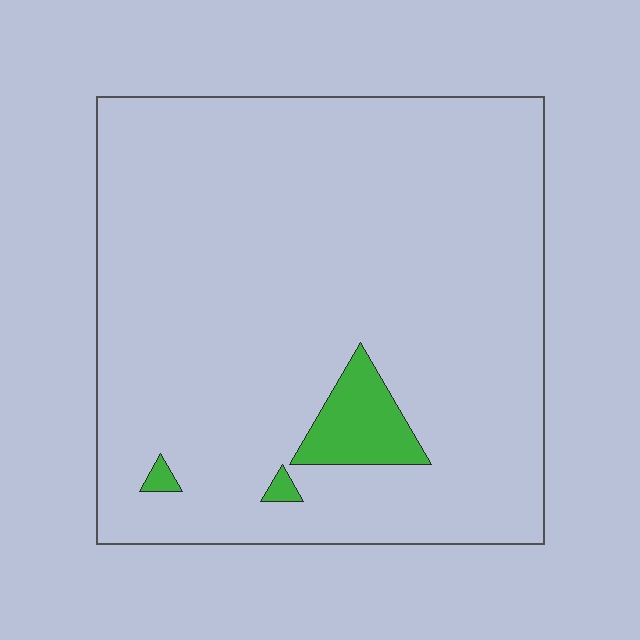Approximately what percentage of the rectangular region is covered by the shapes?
Approximately 5%.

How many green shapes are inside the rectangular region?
3.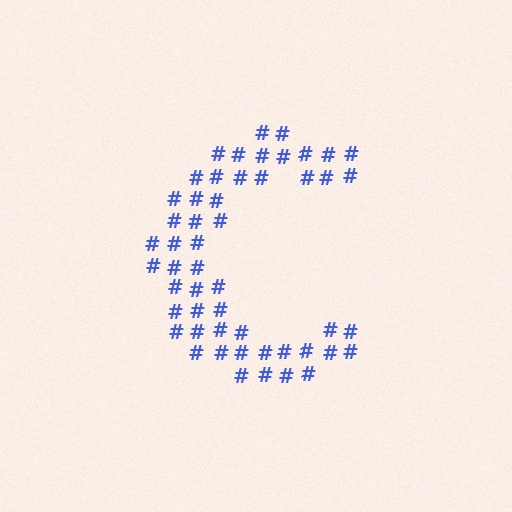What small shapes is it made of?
It is made of small hash symbols.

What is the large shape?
The large shape is the letter C.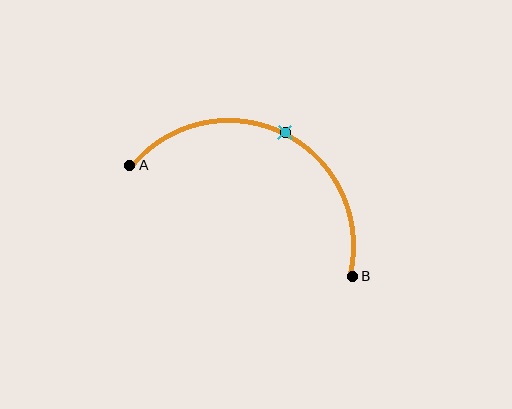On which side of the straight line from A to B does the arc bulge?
The arc bulges above the straight line connecting A and B.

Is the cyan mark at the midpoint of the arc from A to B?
Yes. The cyan mark lies on the arc at equal arc-length from both A and B — it is the arc midpoint.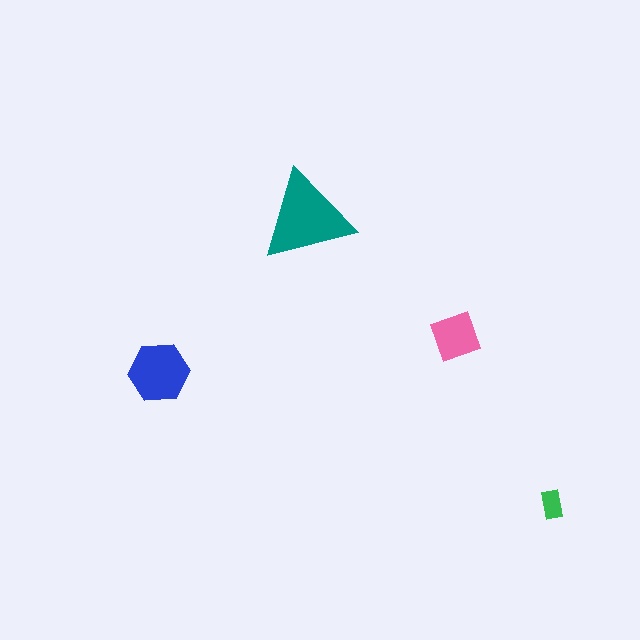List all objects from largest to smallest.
The teal triangle, the blue hexagon, the pink diamond, the green rectangle.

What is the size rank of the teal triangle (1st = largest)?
1st.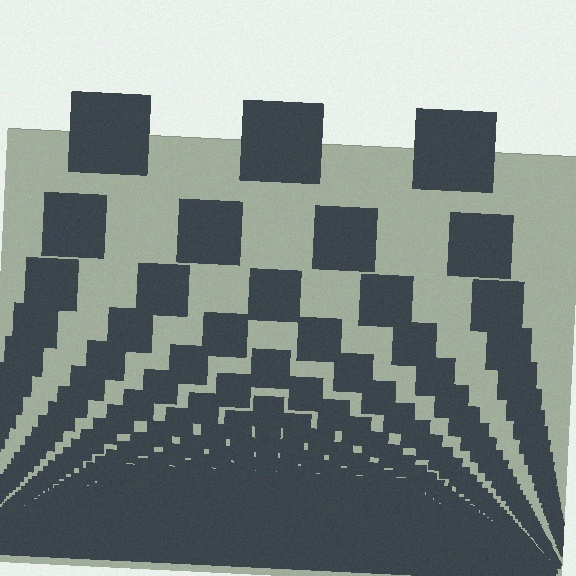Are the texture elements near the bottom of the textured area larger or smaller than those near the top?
Smaller. The gradient is inverted — elements near the bottom are smaller and denser.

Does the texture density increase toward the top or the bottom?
Density increases toward the bottom.